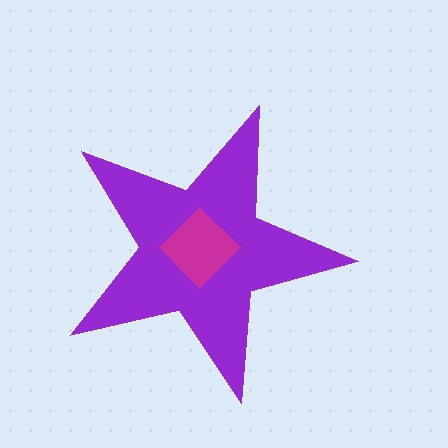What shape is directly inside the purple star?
The magenta diamond.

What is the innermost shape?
The magenta diamond.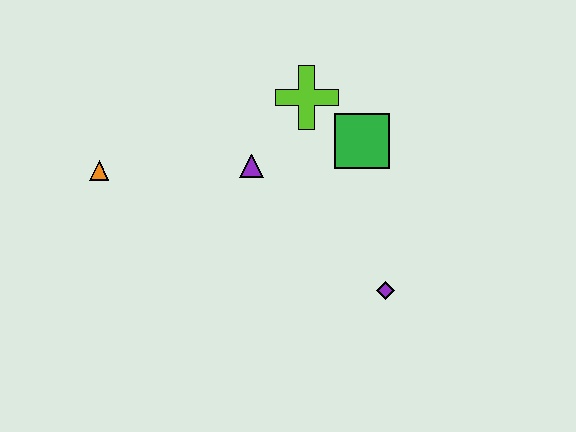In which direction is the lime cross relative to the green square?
The lime cross is to the left of the green square.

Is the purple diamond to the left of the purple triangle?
No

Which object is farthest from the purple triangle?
The purple diamond is farthest from the purple triangle.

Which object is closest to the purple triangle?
The lime cross is closest to the purple triangle.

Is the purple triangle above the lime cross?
No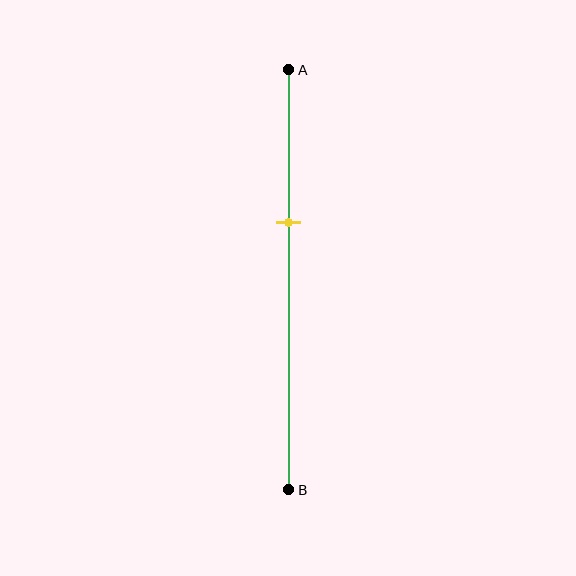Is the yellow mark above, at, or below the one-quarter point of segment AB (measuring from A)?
The yellow mark is below the one-quarter point of segment AB.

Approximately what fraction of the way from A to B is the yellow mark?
The yellow mark is approximately 35% of the way from A to B.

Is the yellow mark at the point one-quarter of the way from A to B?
No, the mark is at about 35% from A, not at the 25% one-quarter point.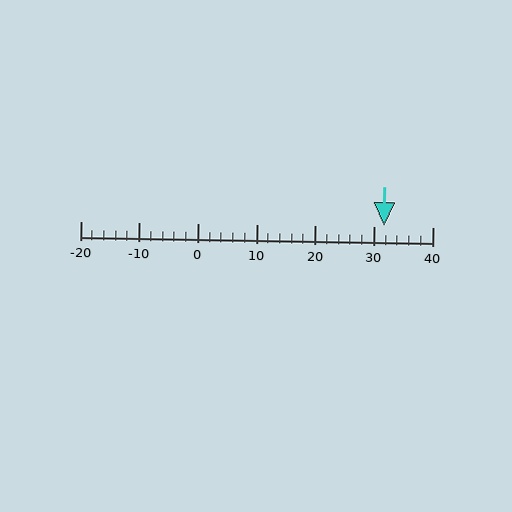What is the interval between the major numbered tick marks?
The major tick marks are spaced 10 units apart.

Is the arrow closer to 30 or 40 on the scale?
The arrow is closer to 30.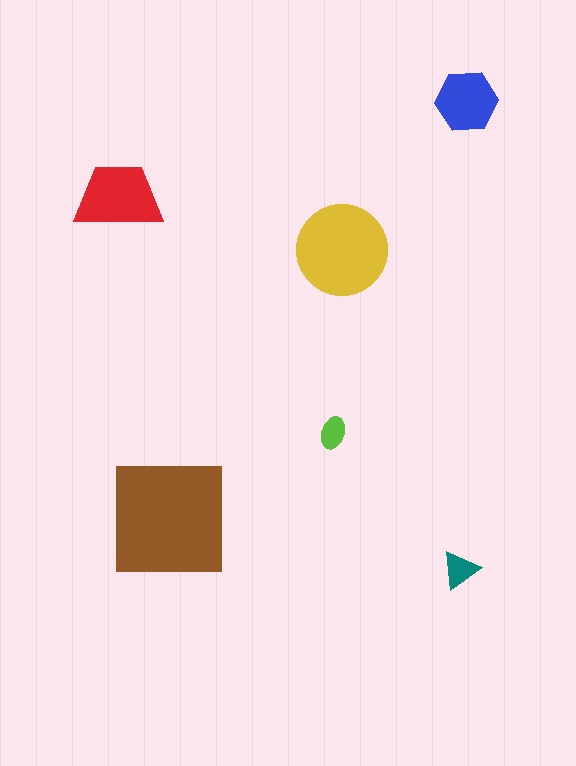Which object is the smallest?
The lime ellipse.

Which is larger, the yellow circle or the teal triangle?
The yellow circle.